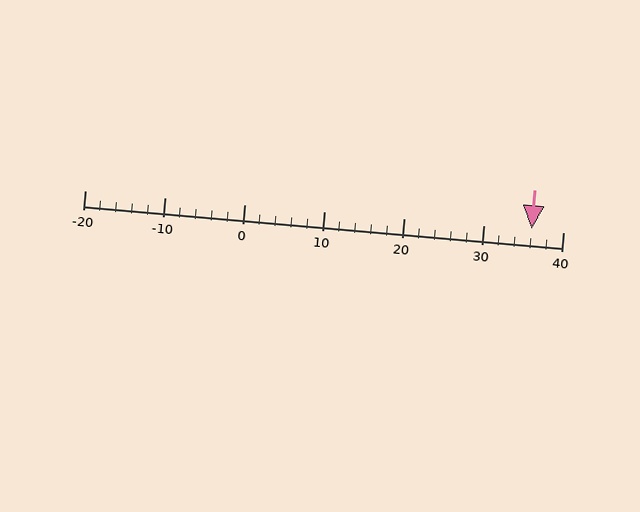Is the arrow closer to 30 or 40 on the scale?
The arrow is closer to 40.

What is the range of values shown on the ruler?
The ruler shows values from -20 to 40.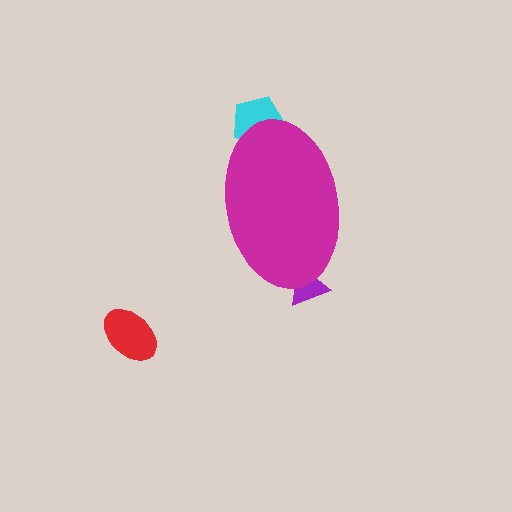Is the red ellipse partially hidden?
No, the red ellipse is fully visible.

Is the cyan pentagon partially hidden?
Yes, the cyan pentagon is partially hidden behind the magenta ellipse.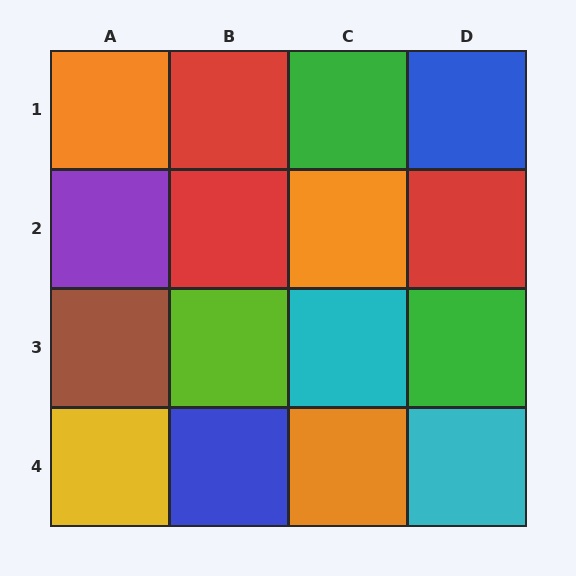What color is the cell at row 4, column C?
Orange.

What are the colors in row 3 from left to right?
Brown, lime, cyan, green.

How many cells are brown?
1 cell is brown.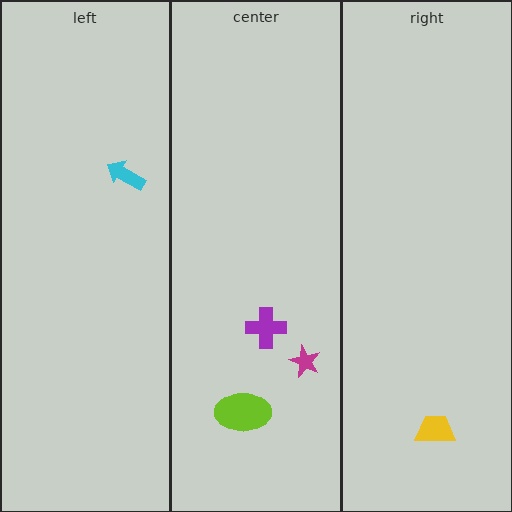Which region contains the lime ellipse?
The center region.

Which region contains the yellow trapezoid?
The right region.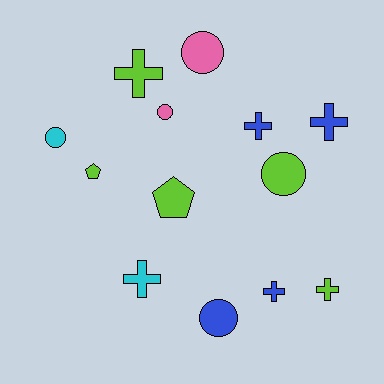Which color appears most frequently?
Lime, with 5 objects.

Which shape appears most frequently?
Cross, with 6 objects.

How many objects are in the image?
There are 13 objects.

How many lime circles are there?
There is 1 lime circle.